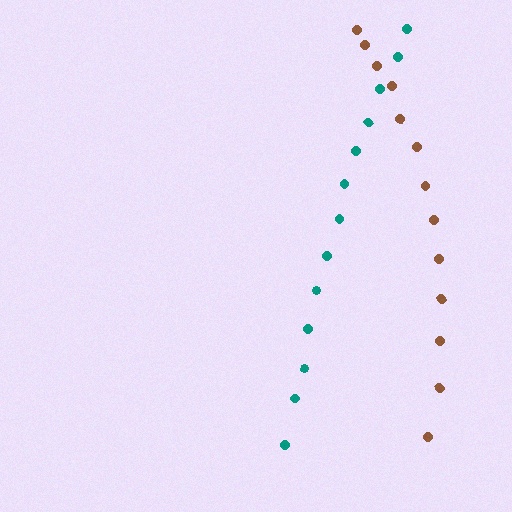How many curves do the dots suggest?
There are 2 distinct paths.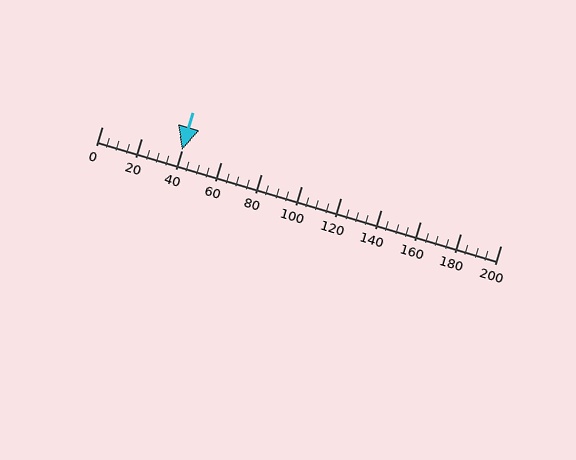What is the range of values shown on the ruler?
The ruler shows values from 0 to 200.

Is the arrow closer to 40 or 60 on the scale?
The arrow is closer to 40.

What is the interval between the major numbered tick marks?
The major tick marks are spaced 20 units apart.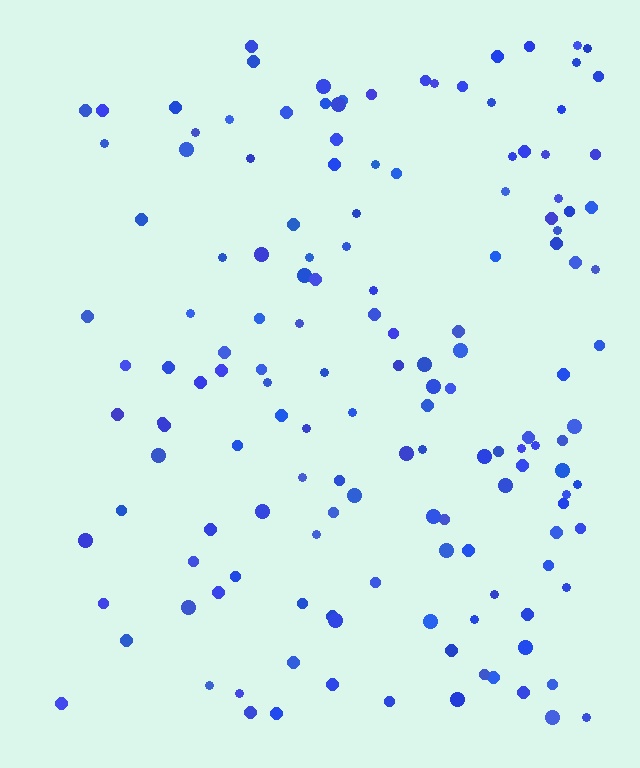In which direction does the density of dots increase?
From left to right, with the right side densest.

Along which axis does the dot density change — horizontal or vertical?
Horizontal.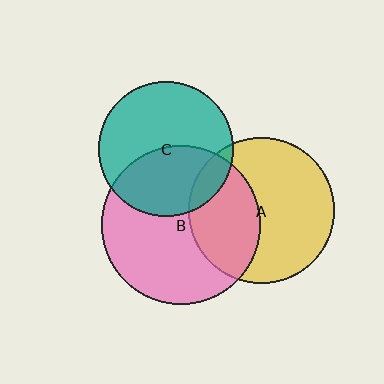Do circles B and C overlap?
Yes.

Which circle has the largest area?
Circle B (pink).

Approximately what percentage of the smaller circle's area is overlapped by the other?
Approximately 45%.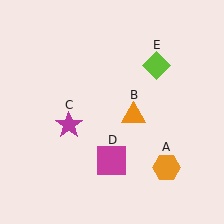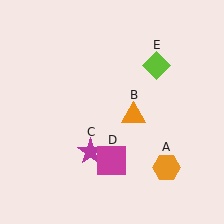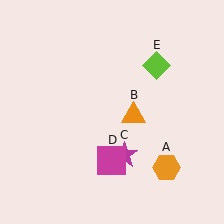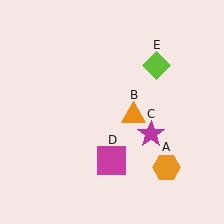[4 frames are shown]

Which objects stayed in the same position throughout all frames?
Orange hexagon (object A) and orange triangle (object B) and magenta square (object D) and lime diamond (object E) remained stationary.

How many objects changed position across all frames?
1 object changed position: magenta star (object C).